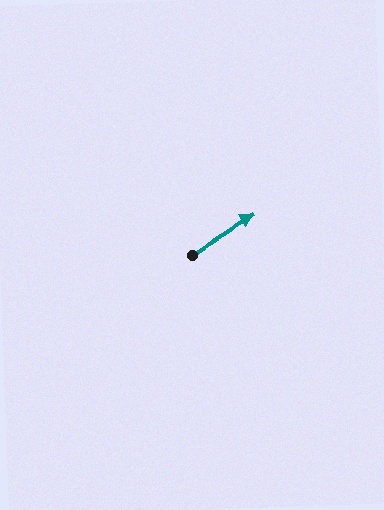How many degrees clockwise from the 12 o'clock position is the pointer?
Approximately 58 degrees.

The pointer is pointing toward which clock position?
Roughly 2 o'clock.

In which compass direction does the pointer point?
Northeast.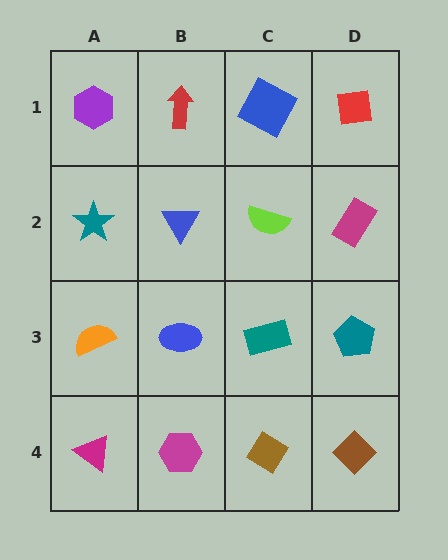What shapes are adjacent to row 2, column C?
A blue square (row 1, column C), a teal rectangle (row 3, column C), a blue triangle (row 2, column B), a magenta rectangle (row 2, column D).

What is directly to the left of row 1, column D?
A blue square.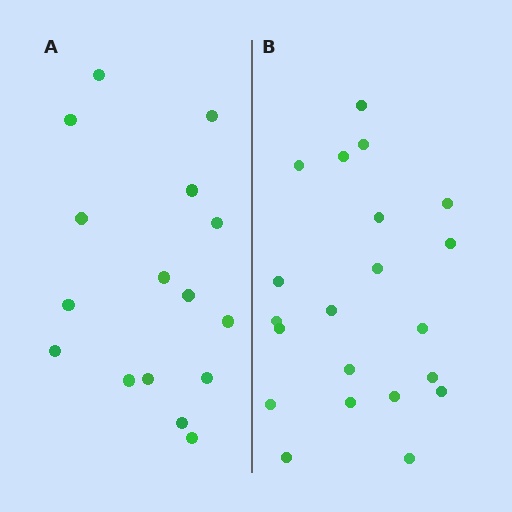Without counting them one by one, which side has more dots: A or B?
Region B (the right region) has more dots.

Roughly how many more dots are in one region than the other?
Region B has about 5 more dots than region A.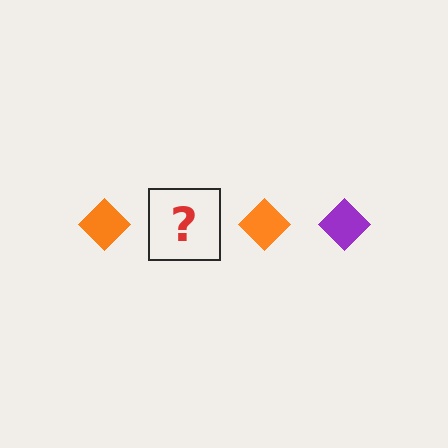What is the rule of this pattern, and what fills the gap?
The rule is that the pattern cycles through orange, purple diamonds. The gap should be filled with a purple diamond.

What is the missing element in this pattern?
The missing element is a purple diamond.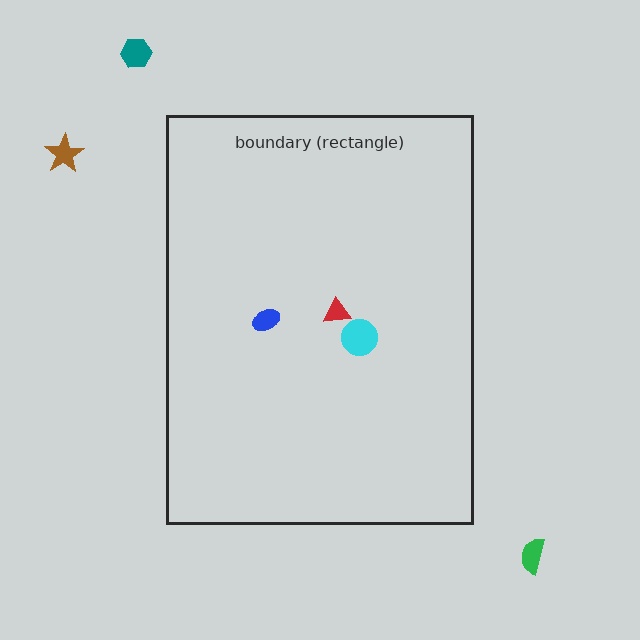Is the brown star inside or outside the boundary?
Outside.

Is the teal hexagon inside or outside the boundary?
Outside.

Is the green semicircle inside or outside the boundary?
Outside.